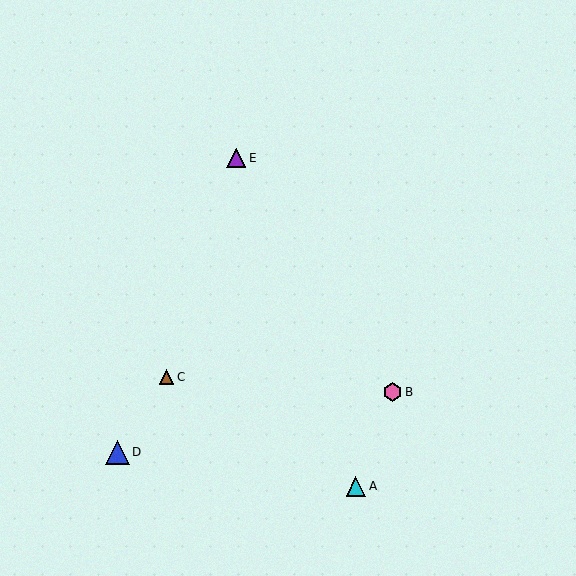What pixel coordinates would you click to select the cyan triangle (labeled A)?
Click at (356, 486) to select the cyan triangle A.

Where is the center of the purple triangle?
The center of the purple triangle is at (236, 158).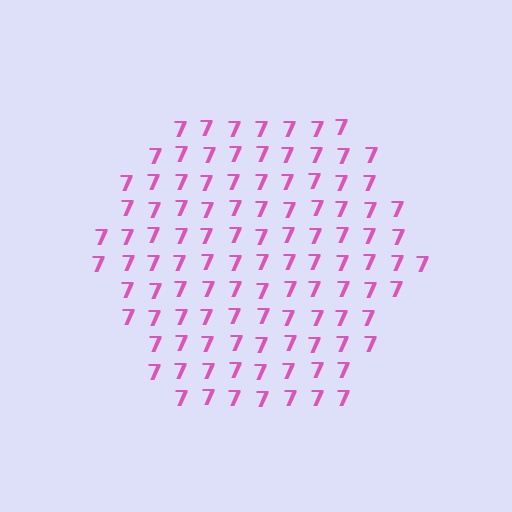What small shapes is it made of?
It is made of small digit 7's.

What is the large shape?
The large shape is a hexagon.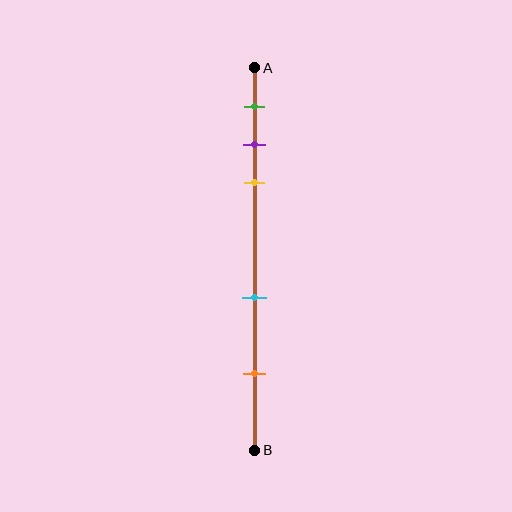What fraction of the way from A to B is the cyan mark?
The cyan mark is approximately 60% (0.6) of the way from A to B.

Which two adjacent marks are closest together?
The purple and yellow marks are the closest adjacent pair.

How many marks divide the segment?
There are 5 marks dividing the segment.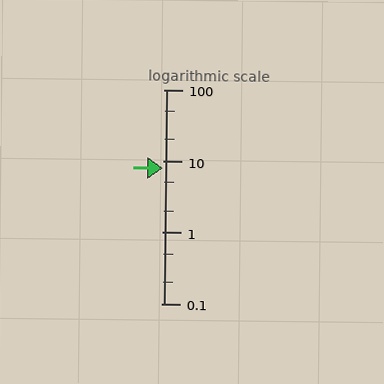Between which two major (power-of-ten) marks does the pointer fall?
The pointer is between 1 and 10.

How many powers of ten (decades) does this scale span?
The scale spans 3 decades, from 0.1 to 100.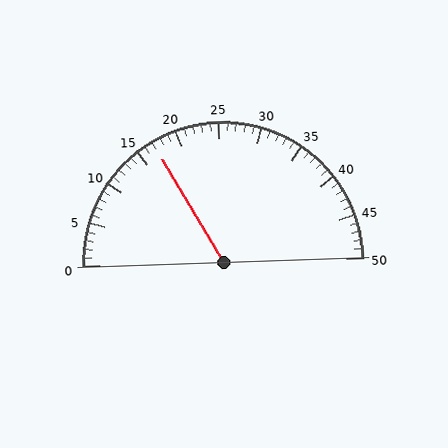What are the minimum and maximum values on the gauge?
The gauge ranges from 0 to 50.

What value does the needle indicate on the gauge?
The needle indicates approximately 17.